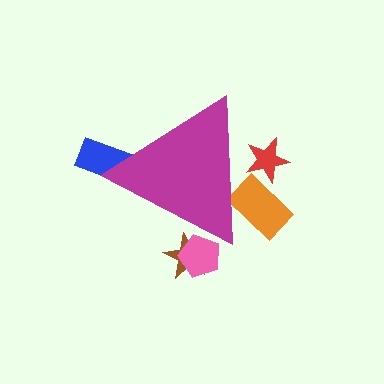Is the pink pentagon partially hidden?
Yes, the pink pentagon is partially hidden behind the magenta triangle.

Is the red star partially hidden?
Yes, the red star is partially hidden behind the magenta triangle.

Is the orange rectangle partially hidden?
Yes, the orange rectangle is partially hidden behind the magenta triangle.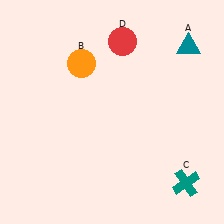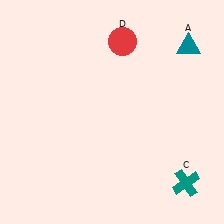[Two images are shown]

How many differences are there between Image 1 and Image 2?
There is 1 difference between the two images.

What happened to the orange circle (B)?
The orange circle (B) was removed in Image 2. It was in the top-left area of Image 1.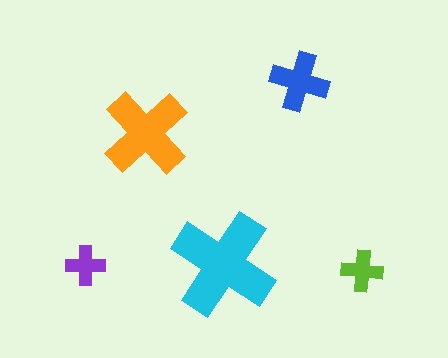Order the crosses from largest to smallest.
the cyan one, the orange one, the blue one, the lime one, the purple one.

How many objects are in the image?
There are 5 objects in the image.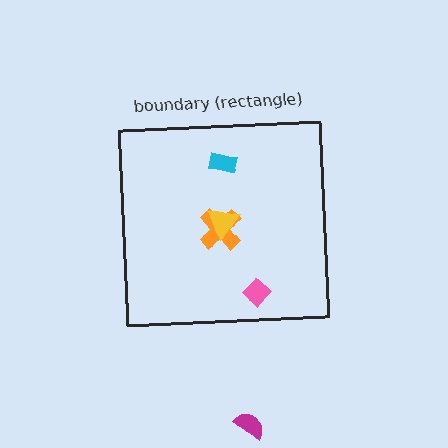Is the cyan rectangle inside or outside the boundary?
Inside.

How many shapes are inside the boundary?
4 inside, 1 outside.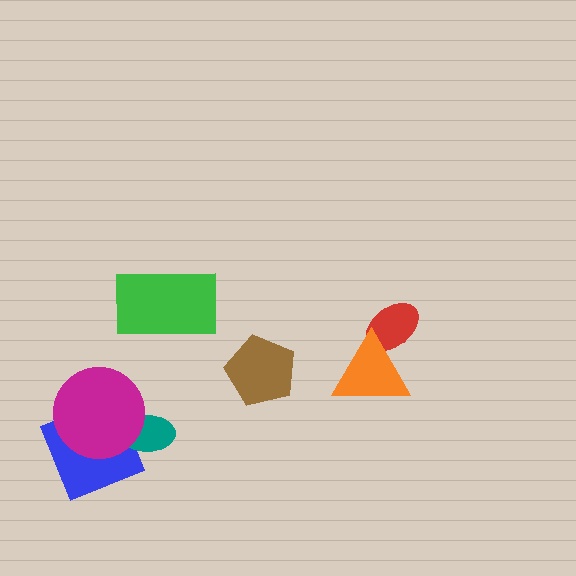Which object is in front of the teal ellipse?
The magenta circle is in front of the teal ellipse.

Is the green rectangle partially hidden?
No, no other shape covers it.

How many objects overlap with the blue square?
2 objects overlap with the blue square.